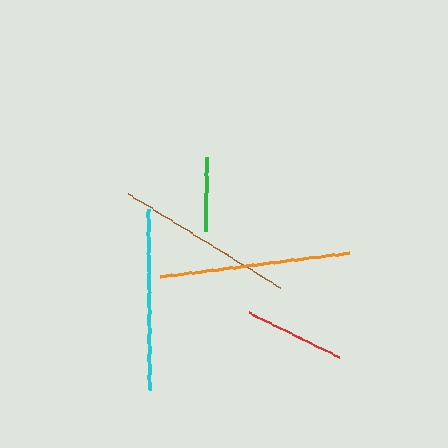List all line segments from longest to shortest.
From longest to shortest: orange, cyan, brown, red, green.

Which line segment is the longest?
The orange line is the longest at approximately 190 pixels.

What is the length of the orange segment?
The orange segment is approximately 190 pixels long.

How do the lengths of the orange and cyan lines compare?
The orange and cyan lines are approximately the same length.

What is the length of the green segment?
The green segment is approximately 74 pixels long.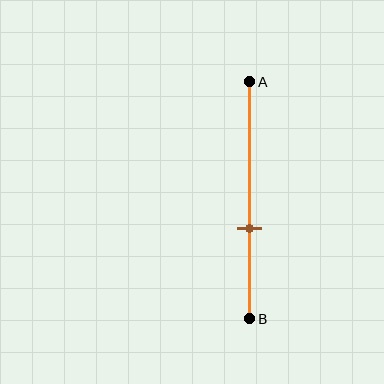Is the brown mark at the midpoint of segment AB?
No, the mark is at about 60% from A, not at the 50% midpoint.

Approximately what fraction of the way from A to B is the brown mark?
The brown mark is approximately 60% of the way from A to B.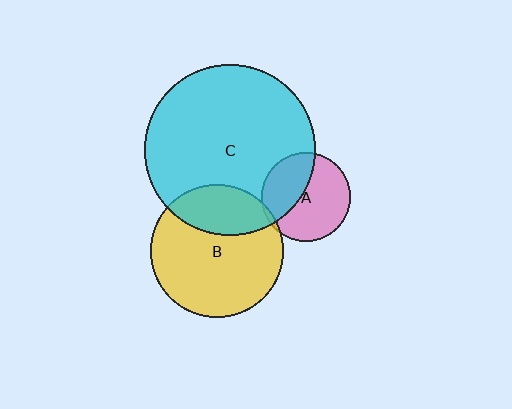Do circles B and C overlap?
Yes.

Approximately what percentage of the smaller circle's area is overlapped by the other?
Approximately 25%.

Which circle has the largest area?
Circle C (cyan).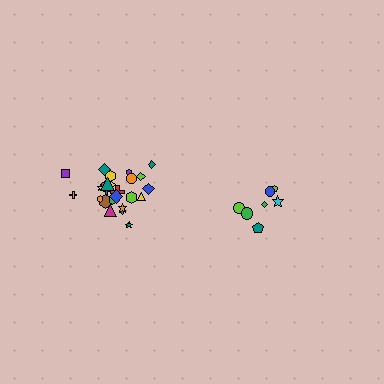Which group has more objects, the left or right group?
The left group.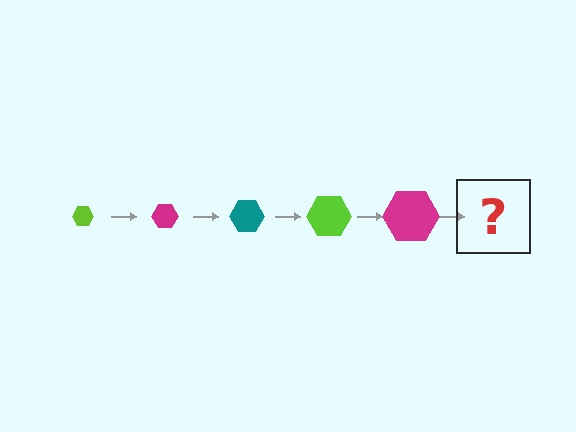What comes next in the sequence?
The next element should be a teal hexagon, larger than the previous one.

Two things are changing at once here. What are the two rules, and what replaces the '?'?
The two rules are that the hexagon grows larger each step and the color cycles through lime, magenta, and teal. The '?' should be a teal hexagon, larger than the previous one.